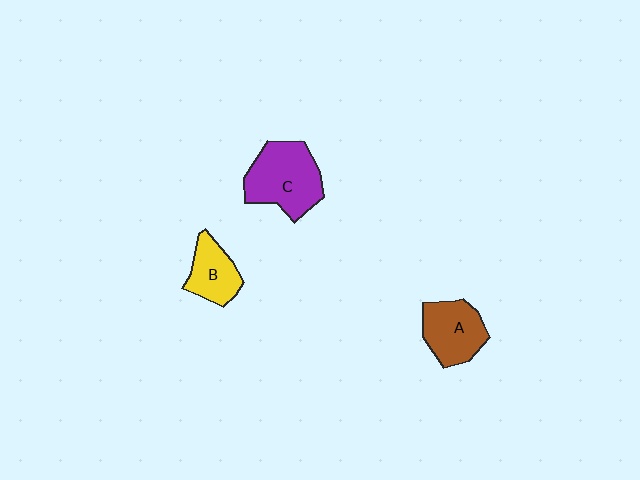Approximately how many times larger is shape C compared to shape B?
Approximately 1.7 times.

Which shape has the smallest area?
Shape B (yellow).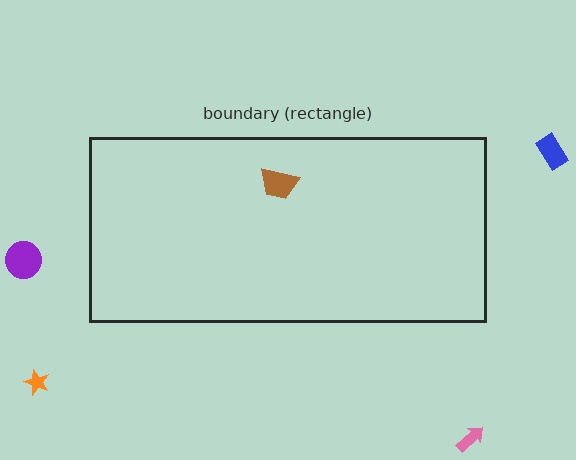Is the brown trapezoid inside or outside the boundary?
Inside.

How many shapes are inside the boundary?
1 inside, 4 outside.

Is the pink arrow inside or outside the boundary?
Outside.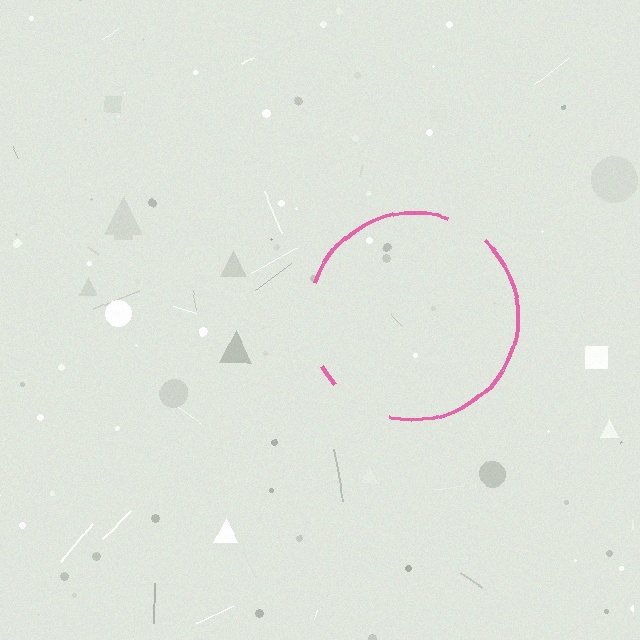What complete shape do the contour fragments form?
The contour fragments form a circle.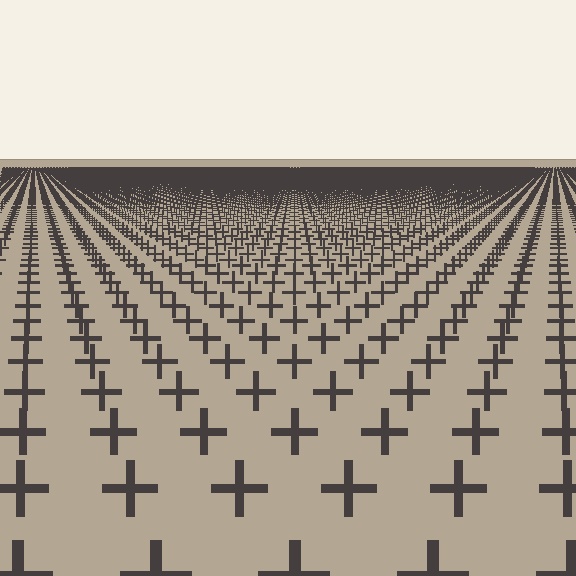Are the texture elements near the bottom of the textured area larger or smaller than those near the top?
Larger. Near the bottom, elements are closer to the viewer and appear at a bigger on-screen size.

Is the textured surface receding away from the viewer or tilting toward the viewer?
The surface is receding away from the viewer. Texture elements get smaller and denser toward the top.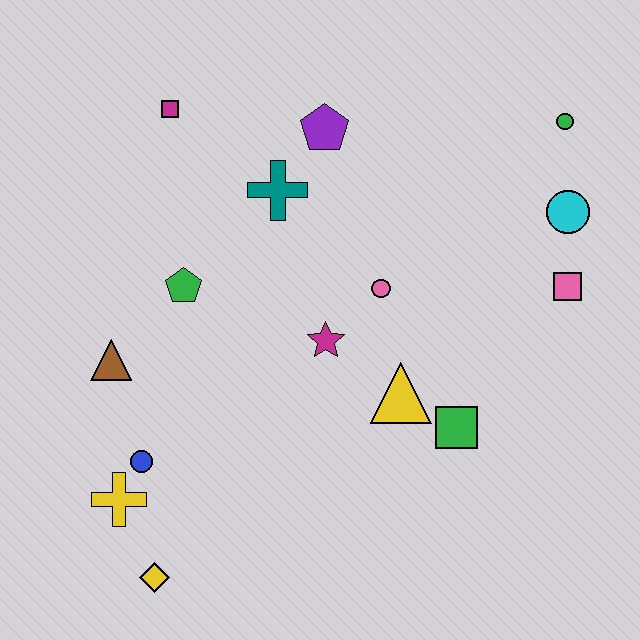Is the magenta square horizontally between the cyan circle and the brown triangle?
Yes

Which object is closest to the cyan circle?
The pink square is closest to the cyan circle.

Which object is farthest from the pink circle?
The yellow diamond is farthest from the pink circle.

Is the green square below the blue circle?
No